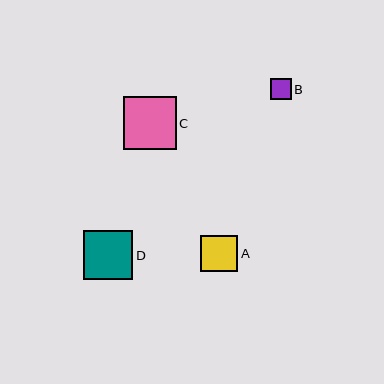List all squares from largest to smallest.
From largest to smallest: C, D, A, B.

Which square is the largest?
Square C is the largest with a size of approximately 53 pixels.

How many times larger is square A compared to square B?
Square A is approximately 1.7 times the size of square B.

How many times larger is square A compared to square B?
Square A is approximately 1.7 times the size of square B.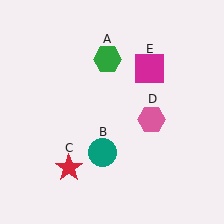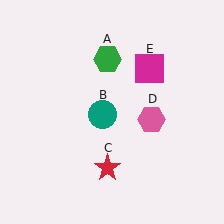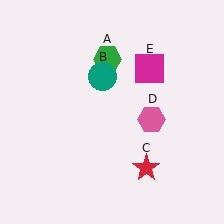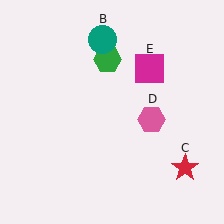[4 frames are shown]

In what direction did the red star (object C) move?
The red star (object C) moved right.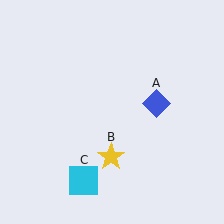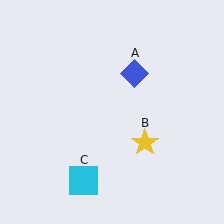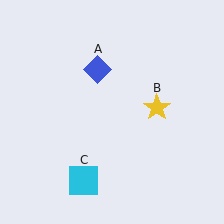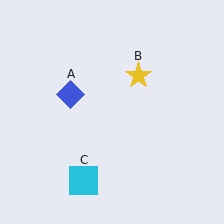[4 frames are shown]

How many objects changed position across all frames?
2 objects changed position: blue diamond (object A), yellow star (object B).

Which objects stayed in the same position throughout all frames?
Cyan square (object C) remained stationary.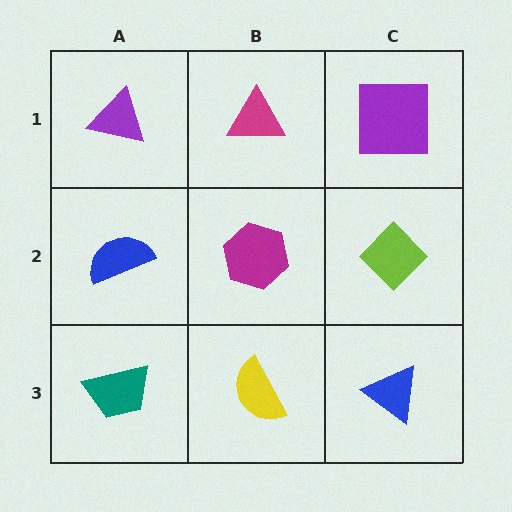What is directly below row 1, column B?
A magenta hexagon.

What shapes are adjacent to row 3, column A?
A blue semicircle (row 2, column A), a yellow semicircle (row 3, column B).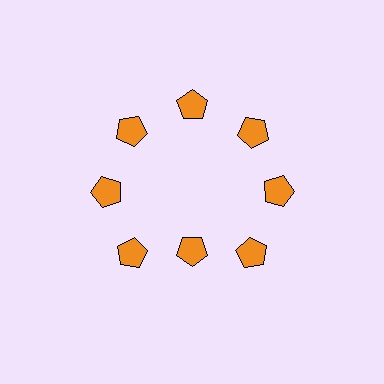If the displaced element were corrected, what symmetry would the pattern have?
It would have 8-fold rotational symmetry — the pattern would map onto itself every 45 degrees.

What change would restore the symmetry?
The symmetry would be restored by moving it outward, back onto the ring so that all 8 pentagons sit at equal angles and equal distance from the center.